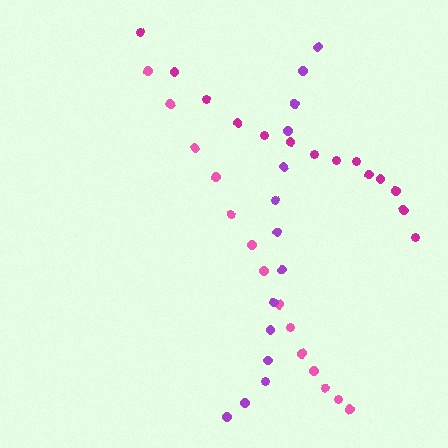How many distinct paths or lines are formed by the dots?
There are 3 distinct paths.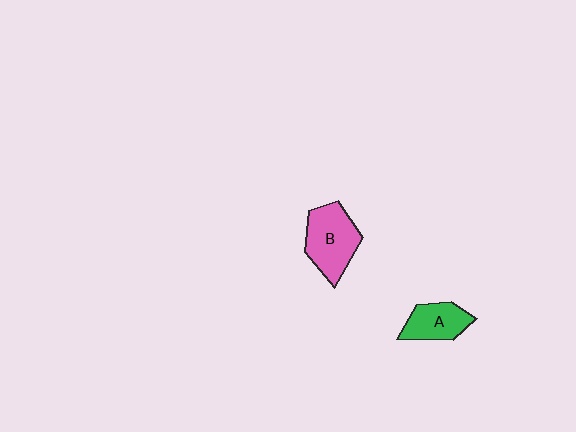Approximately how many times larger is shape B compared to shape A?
Approximately 1.4 times.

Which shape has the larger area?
Shape B (pink).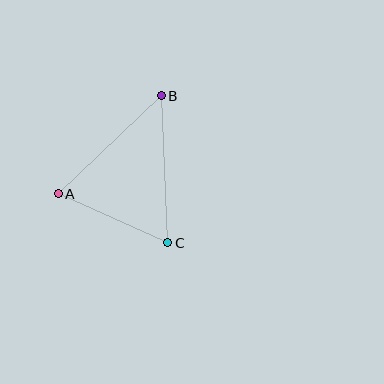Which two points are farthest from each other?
Points B and C are farthest from each other.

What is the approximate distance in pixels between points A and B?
The distance between A and B is approximately 142 pixels.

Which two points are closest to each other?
Points A and C are closest to each other.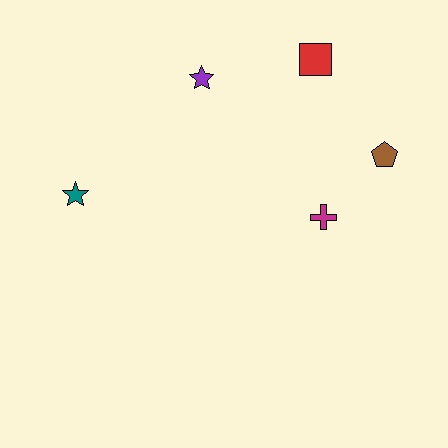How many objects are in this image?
There are 5 objects.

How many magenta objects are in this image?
There is 1 magenta object.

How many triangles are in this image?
There are no triangles.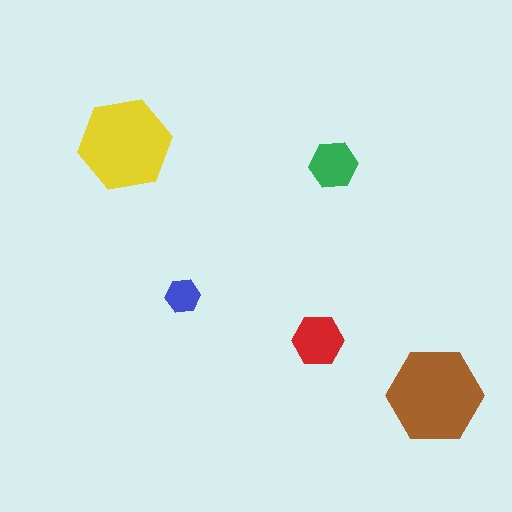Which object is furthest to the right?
The brown hexagon is rightmost.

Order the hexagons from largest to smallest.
the brown one, the yellow one, the red one, the green one, the blue one.